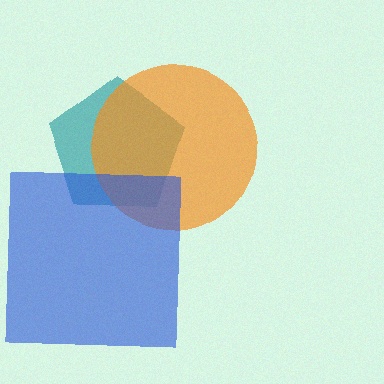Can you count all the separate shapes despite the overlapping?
Yes, there are 3 separate shapes.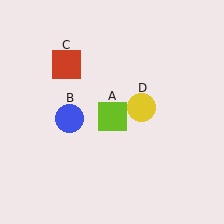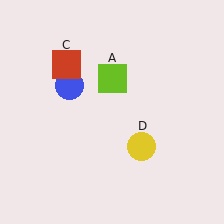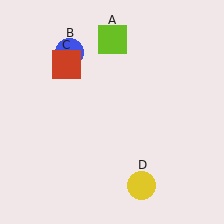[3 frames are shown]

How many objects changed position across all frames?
3 objects changed position: lime square (object A), blue circle (object B), yellow circle (object D).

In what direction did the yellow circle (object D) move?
The yellow circle (object D) moved down.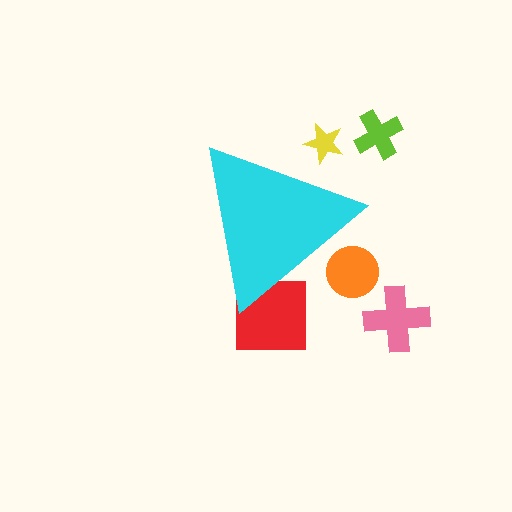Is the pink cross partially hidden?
No, the pink cross is fully visible.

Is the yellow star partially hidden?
Yes, the yellow star is partially hidden behind the cyan triangle.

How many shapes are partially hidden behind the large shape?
3 shapes are partially hidden.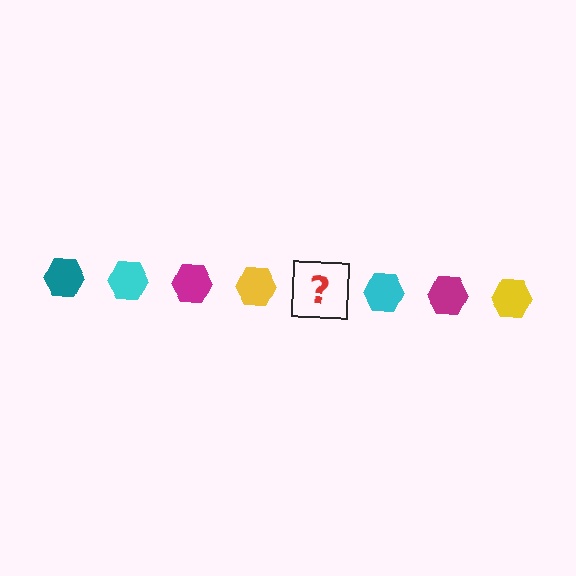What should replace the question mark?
The question mark should be replaced with a teal hexagon.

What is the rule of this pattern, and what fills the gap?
The rule is that the pattern cycles through teal, cyan, magenta, yellow hexagons. The gap should be filled with a teal hexagon.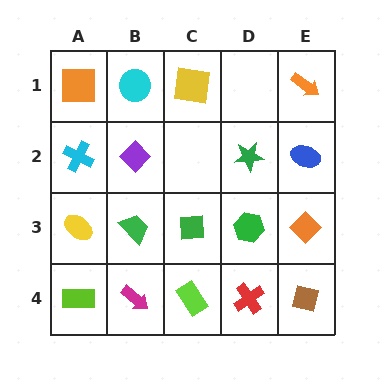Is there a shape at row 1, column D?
No, that cell is empty.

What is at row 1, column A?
An orange square.